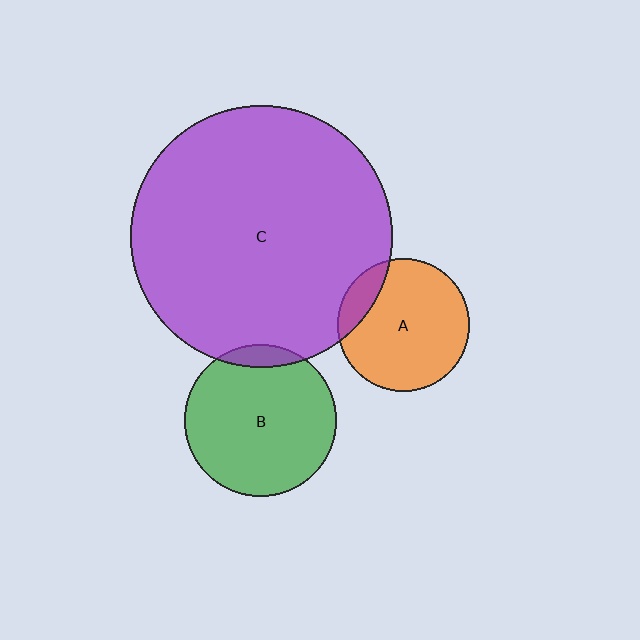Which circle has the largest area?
Circle C (purple).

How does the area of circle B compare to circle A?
Approximately 1.3 times.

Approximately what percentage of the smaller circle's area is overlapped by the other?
Approximately 15%.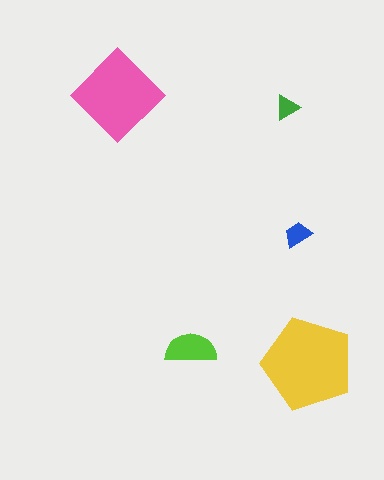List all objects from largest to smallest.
The yellow pentagon, the pink diamond, the lime semicircle, the blue trapezoid, the green triangle.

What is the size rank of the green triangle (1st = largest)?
5th.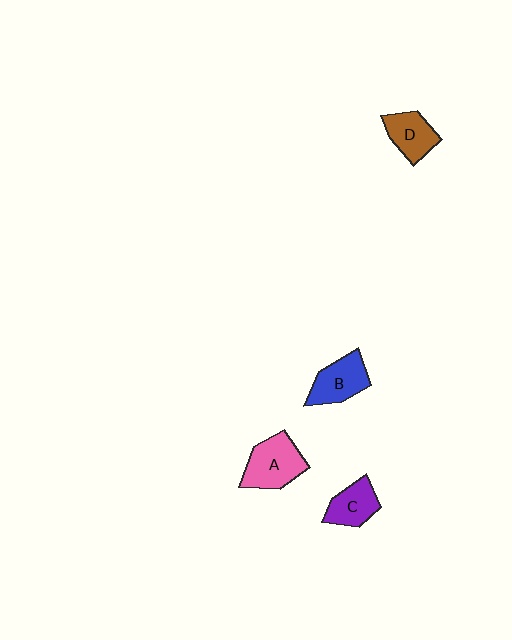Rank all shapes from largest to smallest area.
From largest to smallest: A (pink), B (blue), D (brown), C (purple).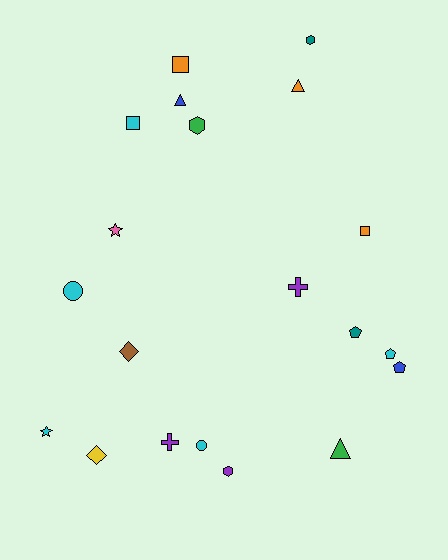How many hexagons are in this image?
There are 3 hexagons.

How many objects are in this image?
There are 20 objects.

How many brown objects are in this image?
There is 1 brown object.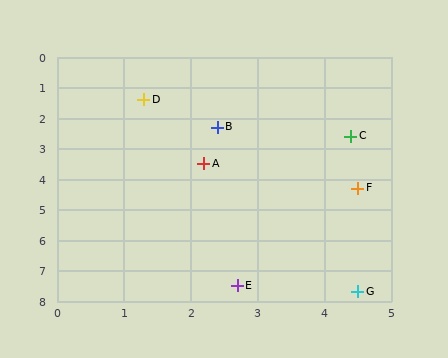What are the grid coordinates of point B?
Point B is at approximately (2.4, 2.3).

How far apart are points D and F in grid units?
Points D and F are about 4.3 grid units apart.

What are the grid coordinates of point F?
Point F is at approximately (4.5, 4.3).